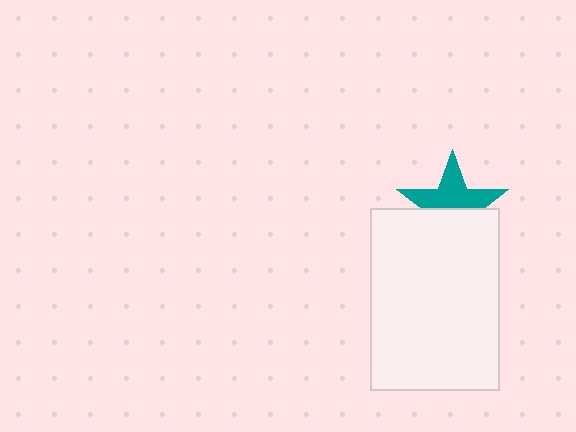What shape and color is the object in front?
The object in front is a white rectangle.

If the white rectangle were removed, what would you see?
You would see the complete teal star.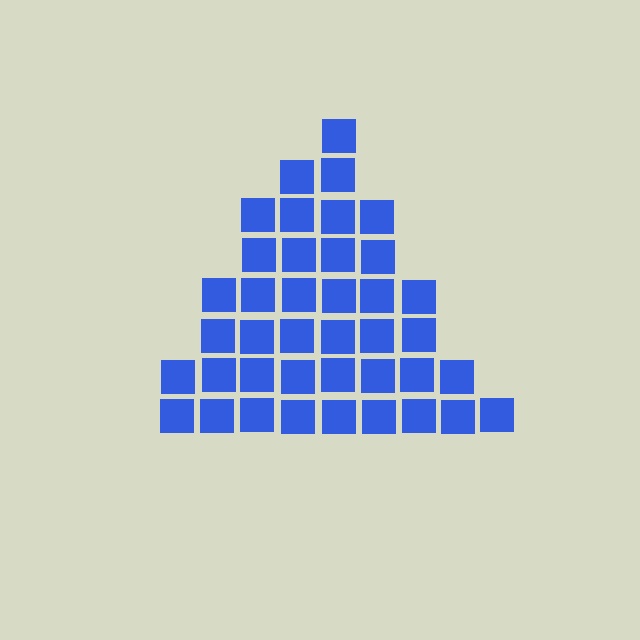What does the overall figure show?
The overall figure shows a triangle.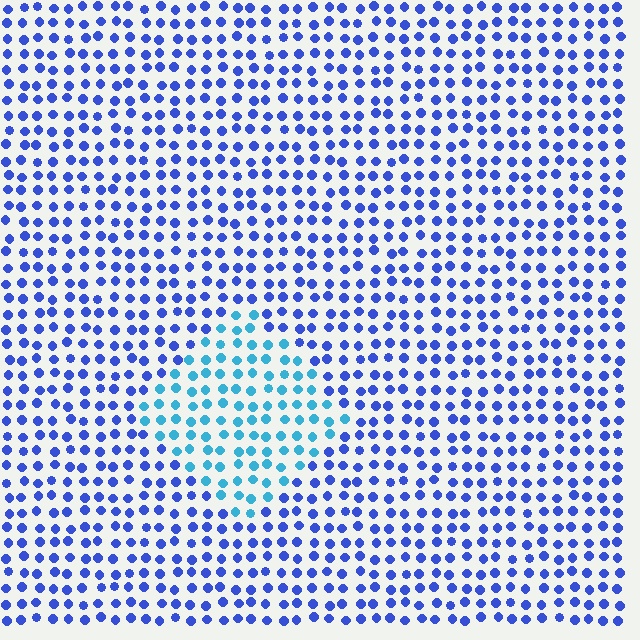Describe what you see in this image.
The image is filled with small blue elements in a uniform arrangement. A diamond-shaped region is visible where the elements are tinted to a slightly different hue, forming a subtle color boundary.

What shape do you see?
I see a diamond.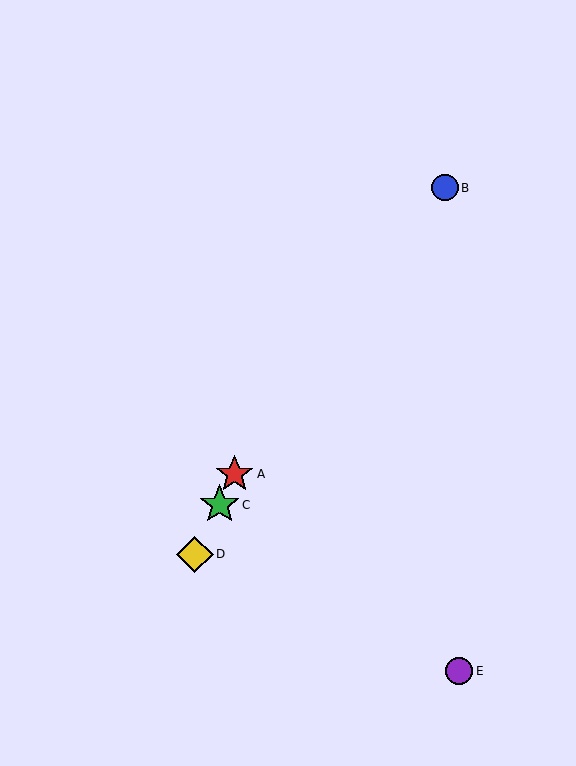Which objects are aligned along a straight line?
Objects A, C, D are aligned along a straight line.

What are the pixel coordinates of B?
Object B is at (445, 188).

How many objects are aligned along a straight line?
3 objects (A, C, D) are aligned along a straight line.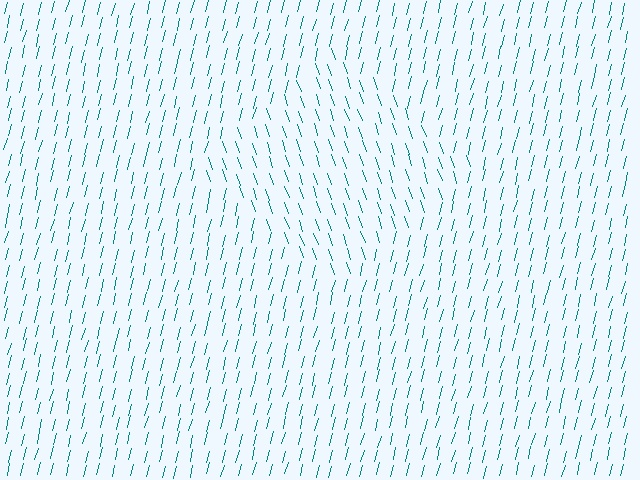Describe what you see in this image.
The image is filled with small teal line segments. A diamond region in the image has lines oriented differently from the surrounding lines, creating a visible texture boundary.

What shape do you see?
I see a diamond.